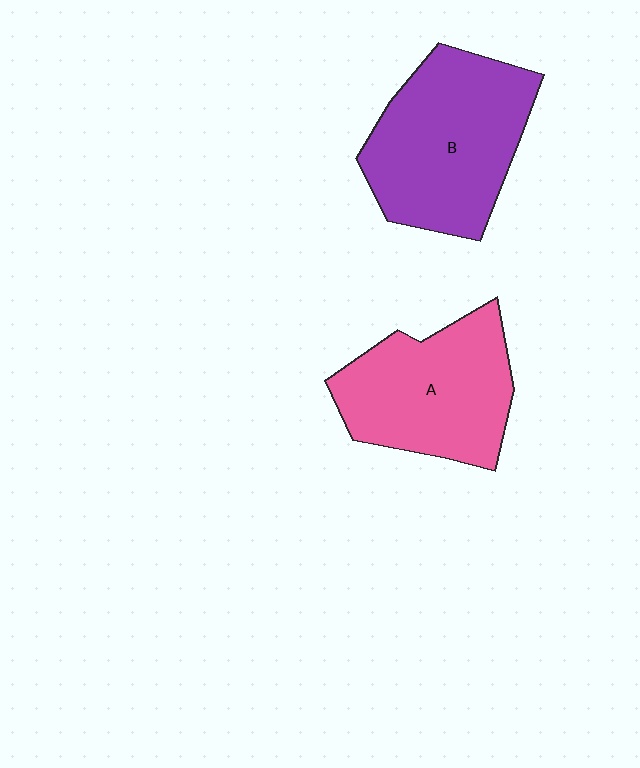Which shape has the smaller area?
Shape A (pink).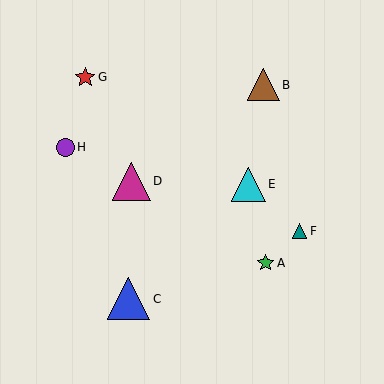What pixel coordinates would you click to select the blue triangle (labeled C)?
Click at (129, 299) to select the blue triangle C.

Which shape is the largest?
The blue triangle (labeled C) is the largest.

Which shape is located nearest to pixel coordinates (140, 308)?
The blue triangle (labeled C) at (129, 299) is nearest to that location.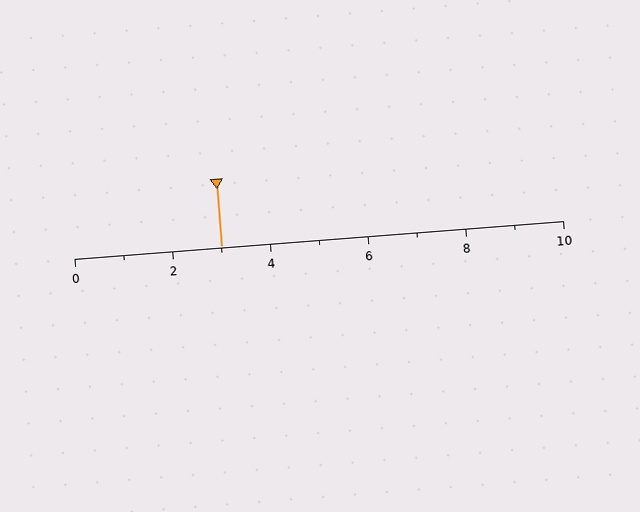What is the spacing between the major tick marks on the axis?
The major ticks are spaced 2 apart.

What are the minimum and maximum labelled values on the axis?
The axis runs from 0 to 10.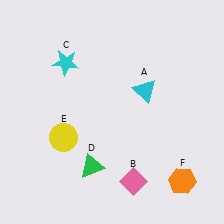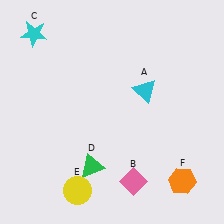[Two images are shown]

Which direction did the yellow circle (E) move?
The yellow circle (E) moved down.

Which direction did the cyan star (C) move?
The cyan star (C) moved left.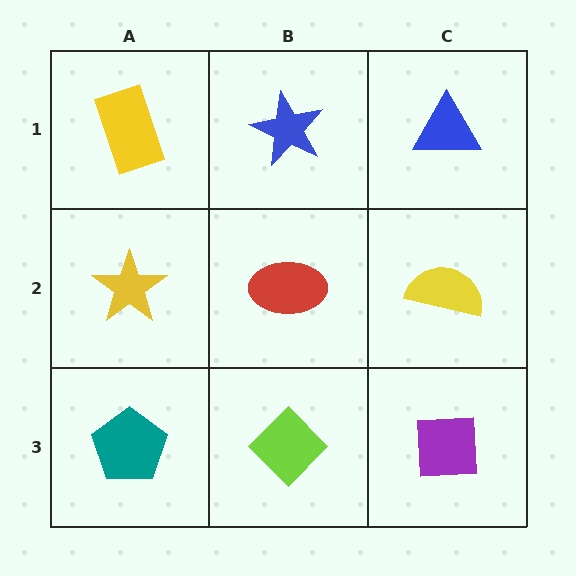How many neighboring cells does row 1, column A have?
2.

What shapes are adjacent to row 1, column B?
A red ellipse (row 2, column B), a yellow rectangle (row 1, column A), a blue triangle (row 1, column C).